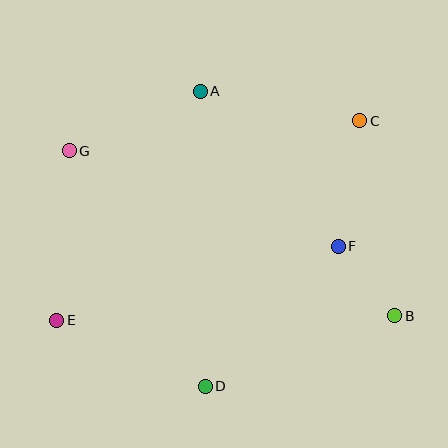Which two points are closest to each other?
Points B and F are closest to each other.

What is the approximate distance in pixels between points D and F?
The distance between D and F is approximately 193 pixels.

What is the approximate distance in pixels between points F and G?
The distance between F and G is approximately 286 pixels.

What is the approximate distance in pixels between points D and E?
The distance between D and E is approximately 162 pixels.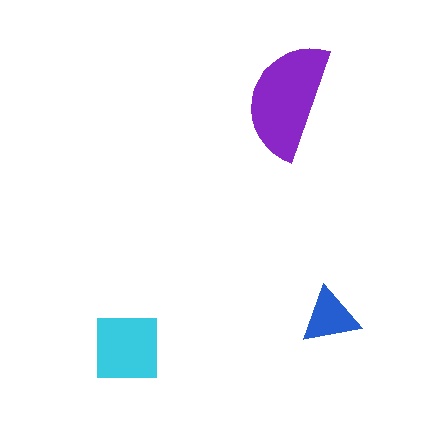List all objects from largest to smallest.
The purple semicircle, the cyan square, the blue triangle.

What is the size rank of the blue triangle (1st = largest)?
3rd.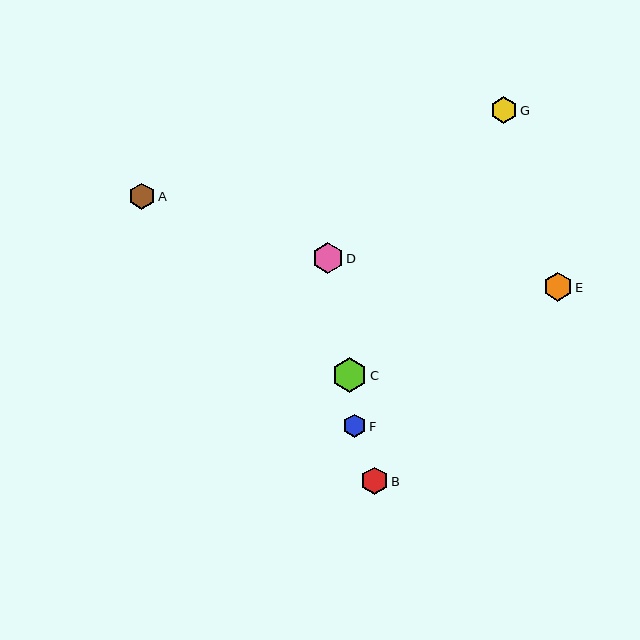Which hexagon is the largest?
Hexagon C is the largest with a size of approximately 35 pixels.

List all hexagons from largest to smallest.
From largest to smallest: C, D, E, B, G, A, F.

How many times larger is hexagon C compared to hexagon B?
Hexagon C is approximately 1.3 times the size of hexagon B.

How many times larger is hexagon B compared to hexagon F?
Hexagon B is approximately 1.2 times the size of hexagon F.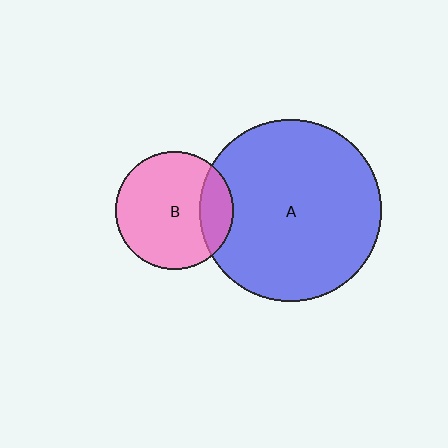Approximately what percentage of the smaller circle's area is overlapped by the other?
Approximately 20%.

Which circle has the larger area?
Circle A (blue).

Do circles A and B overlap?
Yes.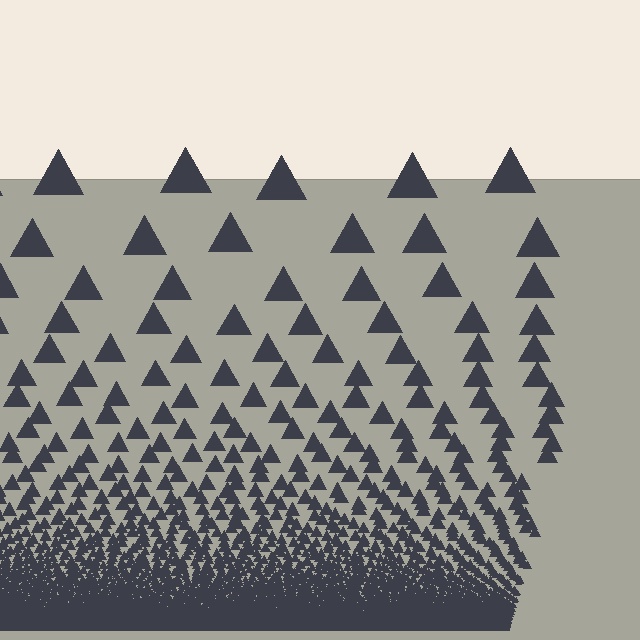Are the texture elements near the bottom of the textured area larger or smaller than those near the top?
Smaller. The gradient is inverted — elements near the bottom are smaller and denser.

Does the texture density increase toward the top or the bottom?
Density increases toward the bottom.